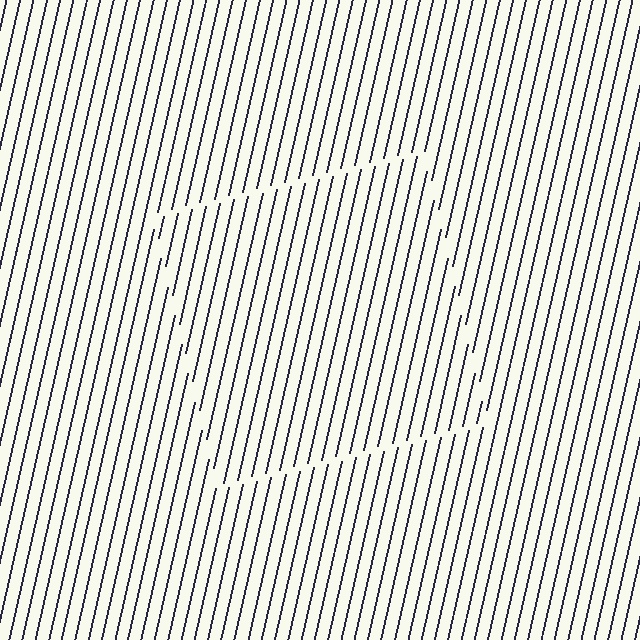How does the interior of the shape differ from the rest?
The interior of the shape contains the same grating, shifted by half a period — the contour is defined by the phase discontinuity where line-ends from the inner and outer gratings abut.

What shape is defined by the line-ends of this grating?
An illusory square. The interior of the shape contains the same grating, shifted by half a period — the contour is defined by the phase discontinuity where line-ends from the inner and outer gratings abut.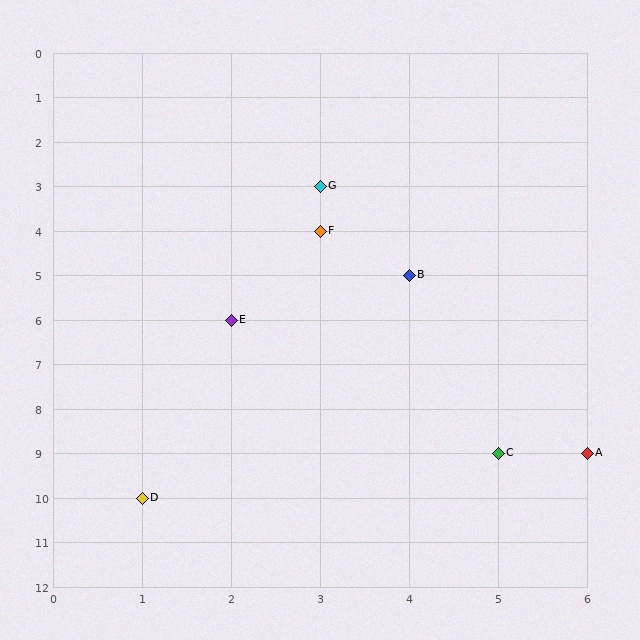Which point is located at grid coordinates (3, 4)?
Point F is at (3, 4).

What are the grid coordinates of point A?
Point A is at grid coordinates (6, 9).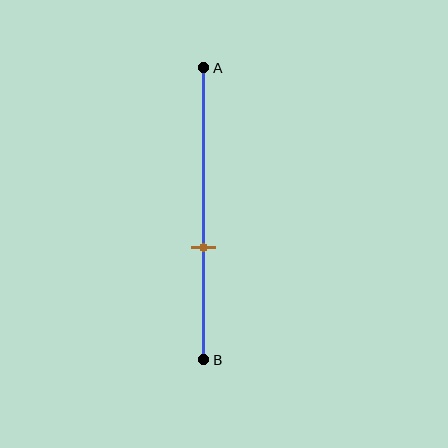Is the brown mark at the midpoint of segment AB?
No, the mark is at about 60% from A, not at the 50% midpoint.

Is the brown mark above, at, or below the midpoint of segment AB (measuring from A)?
The brown mark is below the midpoint of segment AB.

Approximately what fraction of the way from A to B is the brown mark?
The brown mark is approximately 60% of the way from A to B.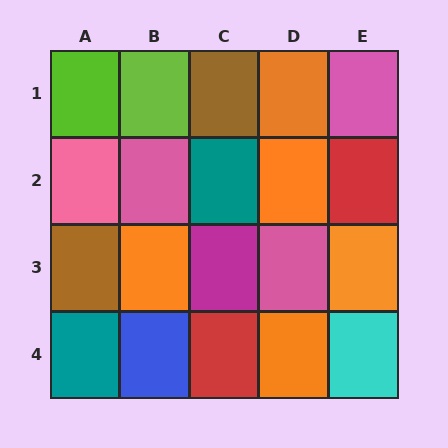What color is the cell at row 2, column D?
Orange.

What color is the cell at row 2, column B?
Pink.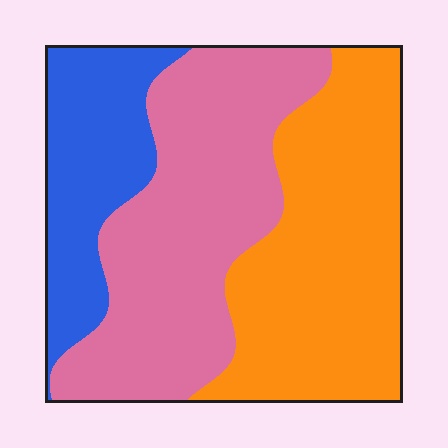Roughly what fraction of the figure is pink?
Pink covers 41% of the figure.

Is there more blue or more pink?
Pink.